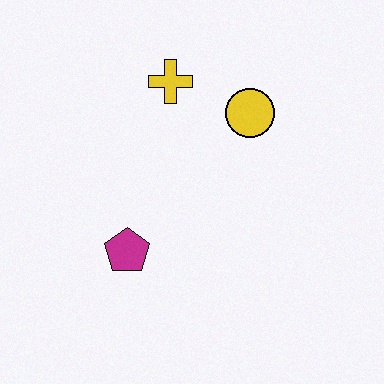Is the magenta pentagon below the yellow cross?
Yes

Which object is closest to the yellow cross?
The yellow circle is closest to the yellow cross.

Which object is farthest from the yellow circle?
The magenta pentagon is farthest from the yellow circle.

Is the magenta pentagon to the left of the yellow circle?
Yes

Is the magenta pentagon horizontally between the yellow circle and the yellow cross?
No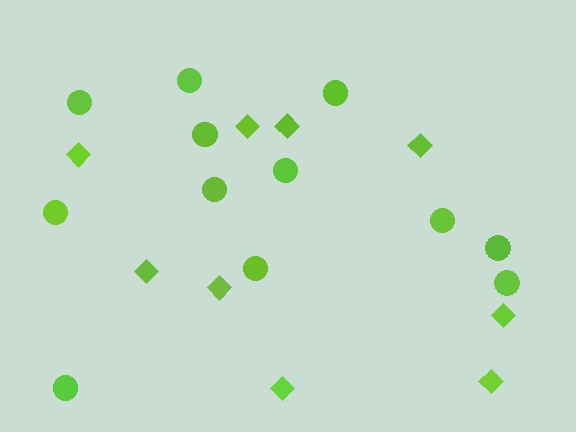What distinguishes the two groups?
There are 2 groups: one group of circles (12) and one group of diamonds (9).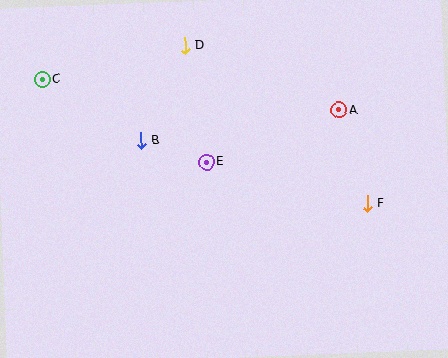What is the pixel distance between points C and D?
The distance between C and D is 146 pixels.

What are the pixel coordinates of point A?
Point A is at (339, 110).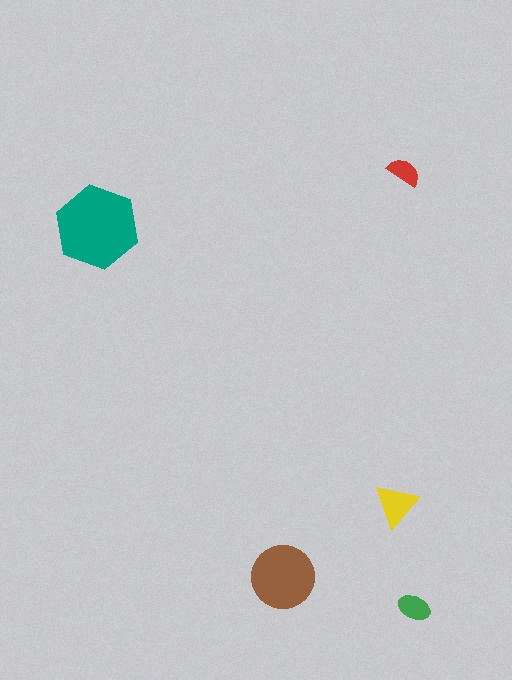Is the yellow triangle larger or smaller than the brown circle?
Smaller.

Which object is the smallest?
The red semicircle.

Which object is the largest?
The teal hexagon.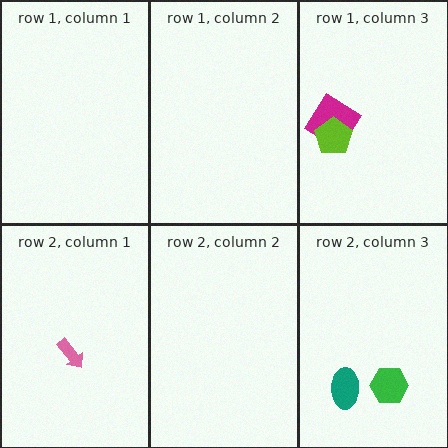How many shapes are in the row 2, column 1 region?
1.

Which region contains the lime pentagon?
The row 1, column 3 region.